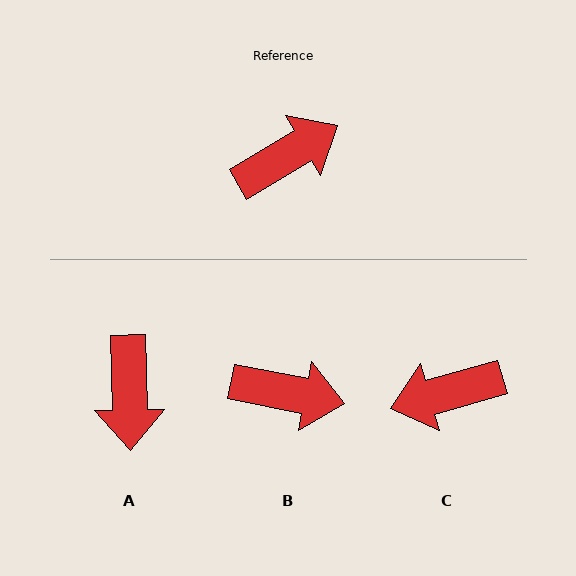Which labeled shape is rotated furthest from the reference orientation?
C, about 165 degrees away.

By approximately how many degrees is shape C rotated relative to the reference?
Approximately 165 degrees counter-clockwise.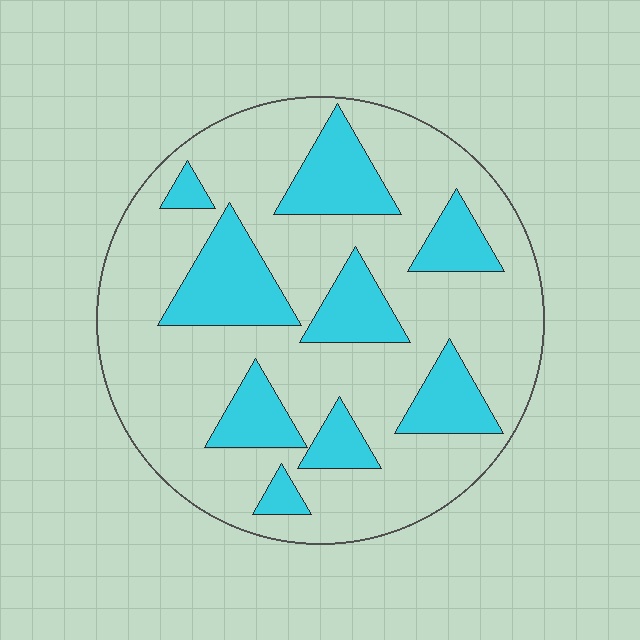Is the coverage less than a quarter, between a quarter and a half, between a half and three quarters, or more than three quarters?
Between a quarter and a half.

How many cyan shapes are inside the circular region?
9.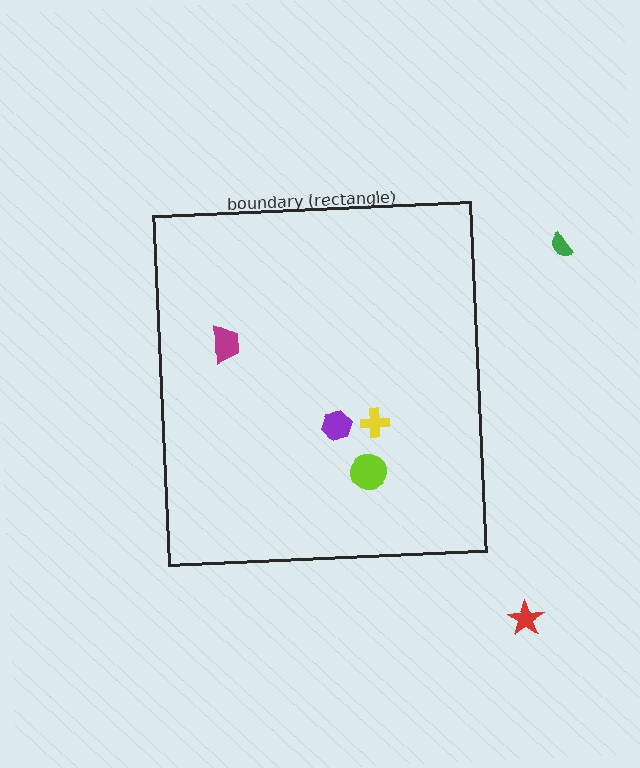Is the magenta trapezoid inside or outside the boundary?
Inside.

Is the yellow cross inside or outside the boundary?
Inside.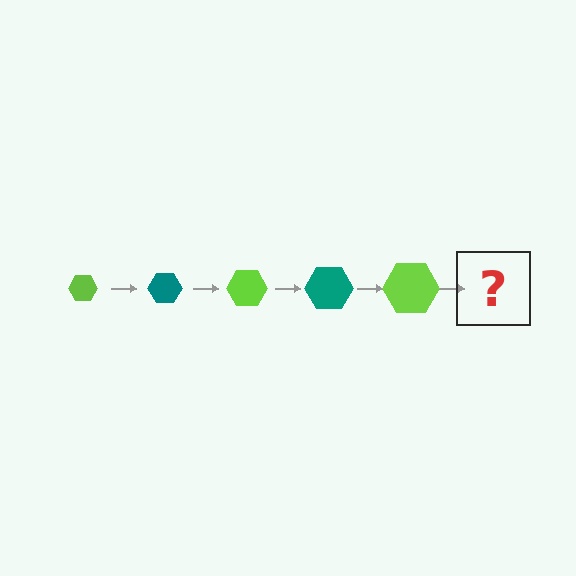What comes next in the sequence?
The next element should be a teal hexagon, larger than the previous one.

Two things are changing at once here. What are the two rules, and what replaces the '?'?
The two rules are that the hexagon grows larger each step and the color cycles through lime and teal. The '?' should be a teal hexagon, larger than the previous one.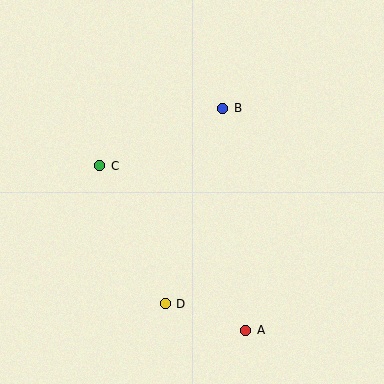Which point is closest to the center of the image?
Point B at (223, 108) is closest to the center.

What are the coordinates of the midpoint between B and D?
The midpoint between B and D is at (194, 206).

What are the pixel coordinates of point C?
Point C is at (100, 166).